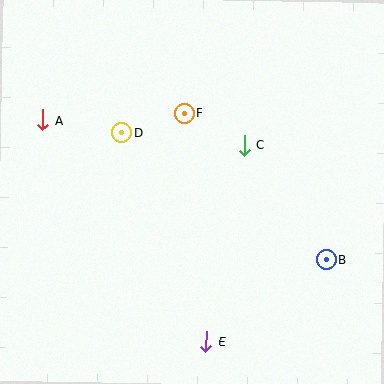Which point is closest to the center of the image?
Point C at (244, 145) is closest to the center.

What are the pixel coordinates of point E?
Point E is at (206, 342).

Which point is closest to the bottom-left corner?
Point E is closest to the bottom-left corner.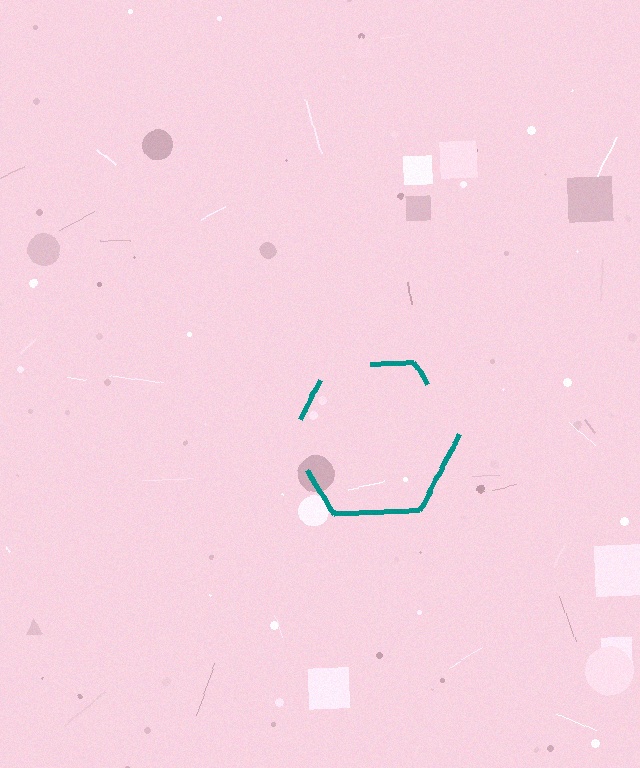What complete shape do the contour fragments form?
The contour fragments form a hexagon.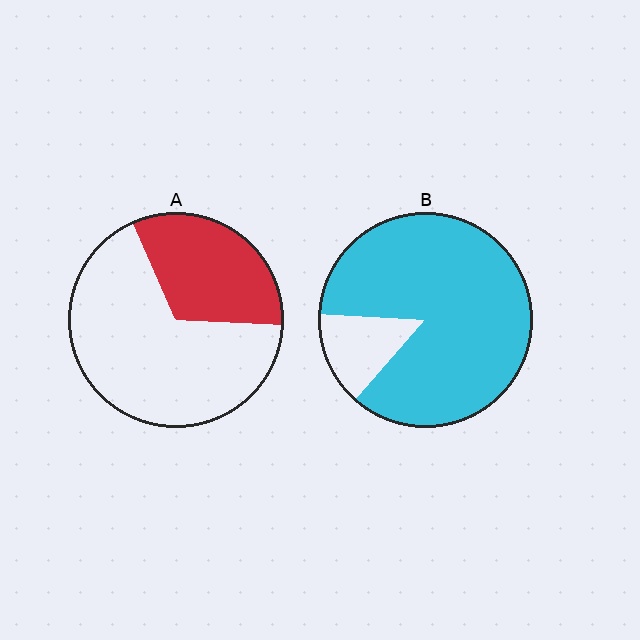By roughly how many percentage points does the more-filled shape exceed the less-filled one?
By roughly 55 percentage points (B over A).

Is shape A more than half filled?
No.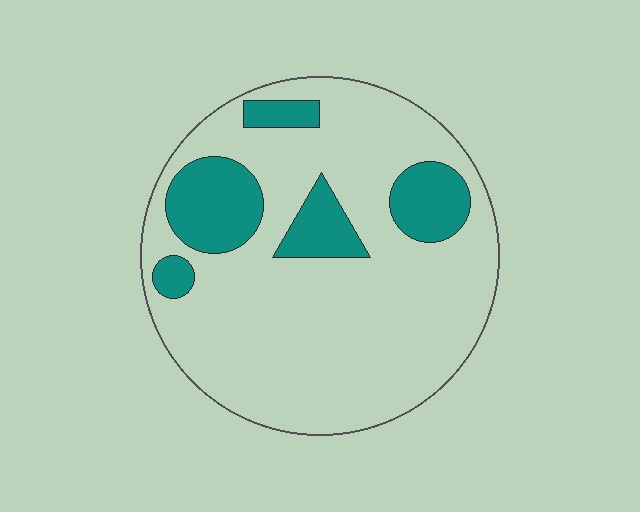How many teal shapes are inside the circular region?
5.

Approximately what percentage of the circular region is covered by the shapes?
Approximately 20%.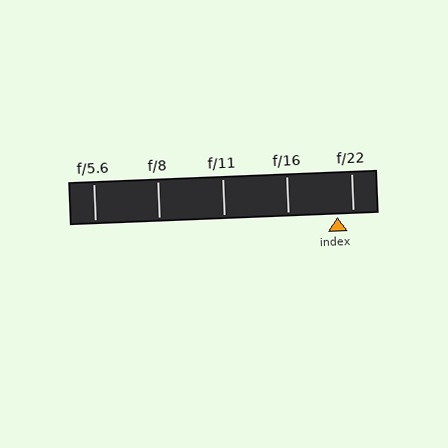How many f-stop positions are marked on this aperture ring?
There are 5 f-stop positions marked.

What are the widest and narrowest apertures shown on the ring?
The widest aperture shown is f/5.6 and the narrowest is f/22.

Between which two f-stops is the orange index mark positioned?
The index mark is between f/16 and f/22.